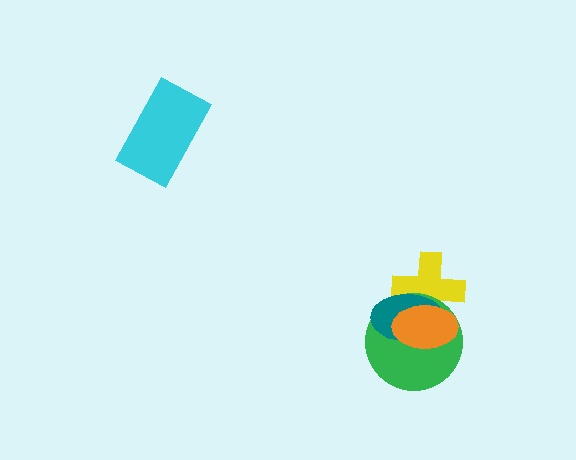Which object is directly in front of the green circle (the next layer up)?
The teal ellipse is directly in front of the green circle.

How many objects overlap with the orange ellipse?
3 objects overlap with the orange ellipse.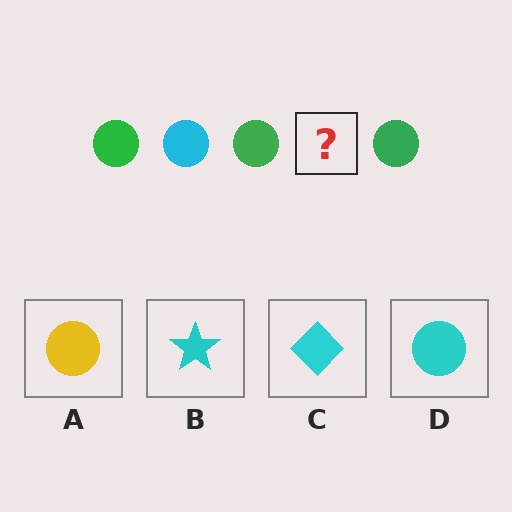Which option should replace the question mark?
Option D.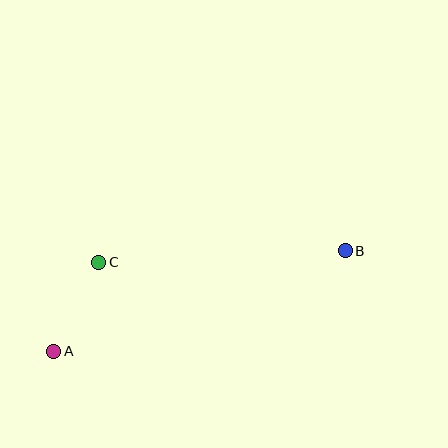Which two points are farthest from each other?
Points A and B are farthest from each other.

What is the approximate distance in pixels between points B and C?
The distance between B and C is approximately 247 pixels.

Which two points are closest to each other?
Points A and C are closest to each other.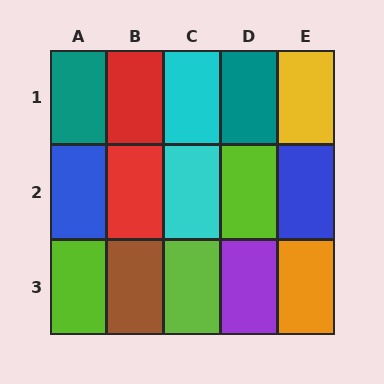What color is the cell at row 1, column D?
Teal.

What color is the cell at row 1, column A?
Teal.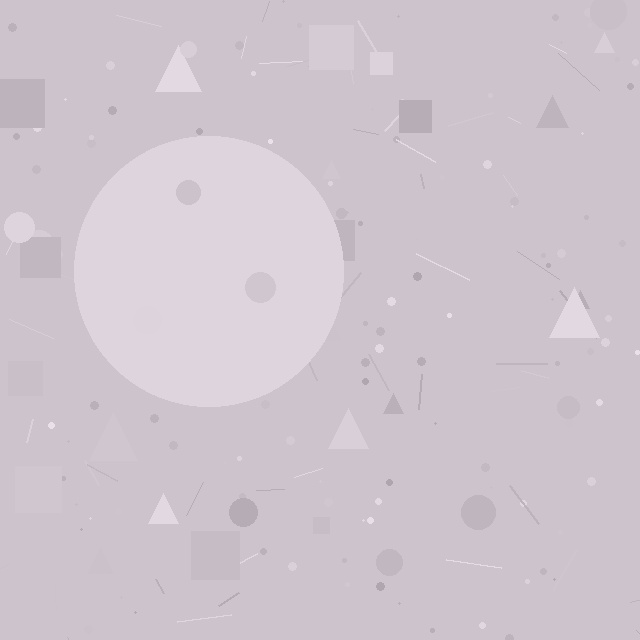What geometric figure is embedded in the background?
A circle is embedded in the background.